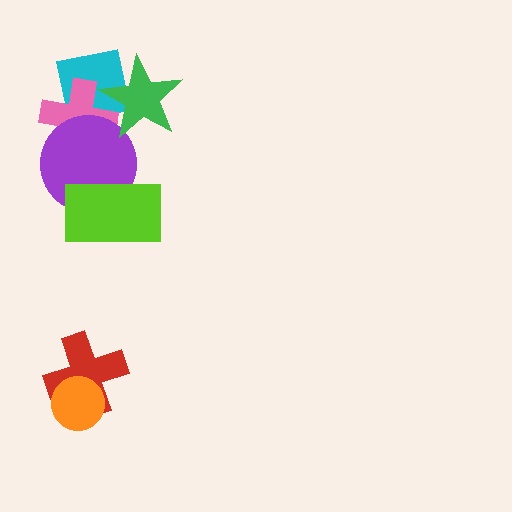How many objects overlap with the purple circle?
3 objects overlap with the purple circle.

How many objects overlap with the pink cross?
3 objects overlap with the pink cross.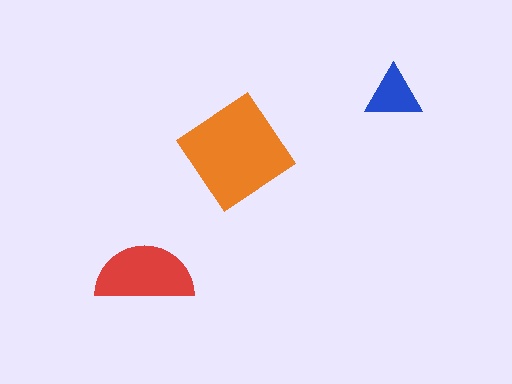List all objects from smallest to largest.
The blue triangle, the red semicircle, the orange diamond.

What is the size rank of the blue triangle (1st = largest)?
3rd.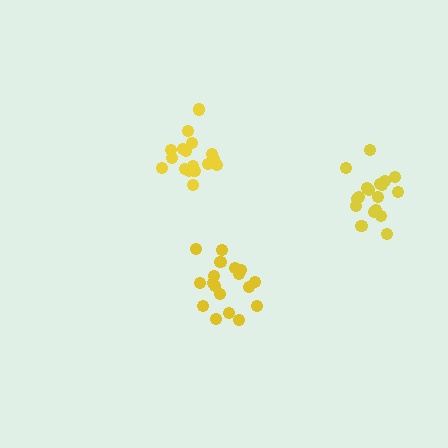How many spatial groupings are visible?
There are 3 spatial groupings.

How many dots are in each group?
Group 1: 18 dots, Group 2: 18 dots, Group 3: 17 dots (53 total).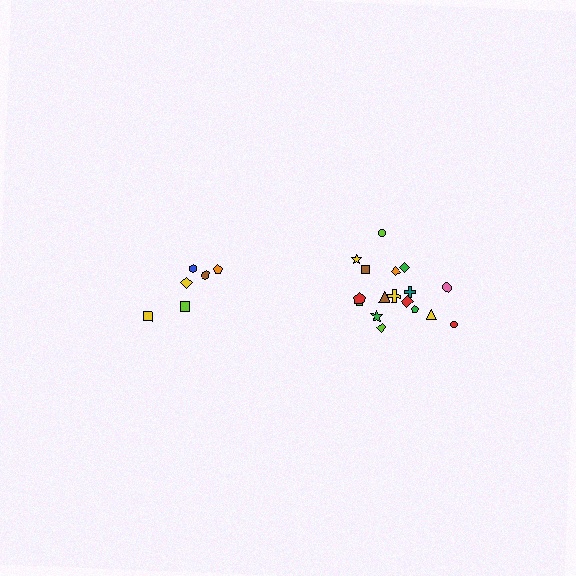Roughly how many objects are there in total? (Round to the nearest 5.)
Roughly 25 objects in total.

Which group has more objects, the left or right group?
The right group.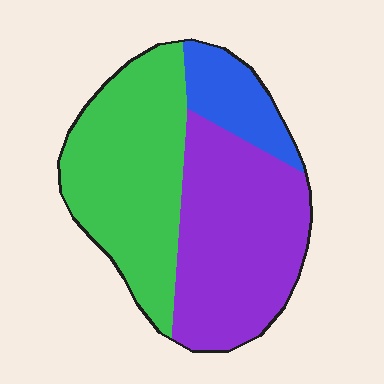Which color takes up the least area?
Blue, at roughly 15%.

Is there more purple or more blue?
Purple.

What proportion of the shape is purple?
Purple takes up about two fifths (2/5) of the shape.